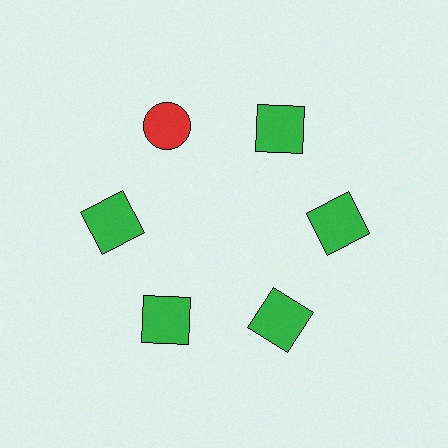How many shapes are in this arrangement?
There are 6 shapes arranged in a ring pattern.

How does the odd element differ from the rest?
It differs in both color (red instead of green) and shape (circle instead of square).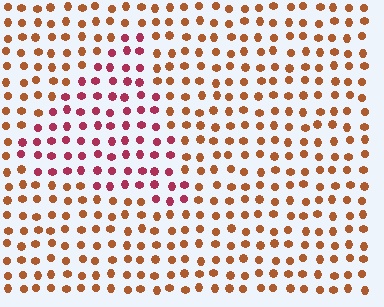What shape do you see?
I see a triangle.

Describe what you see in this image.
The image is filled with small brown elements in a uniform arrangement. A triangle-shaped region is visible where the elements are tinted to a slightly different hue, forming a subtle color boundary.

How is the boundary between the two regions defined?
The boundary is defined purely by a slight shift in hue (about 40 degrees). Spacing, size, and orientation are identical on both sides.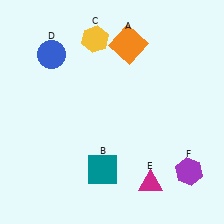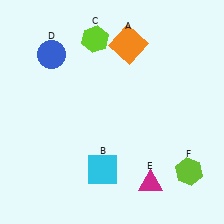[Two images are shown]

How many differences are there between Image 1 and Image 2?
There are 3 differences between the two images.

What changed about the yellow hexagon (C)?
In Image 1, C is yellow. In Image 2, it changed to lime.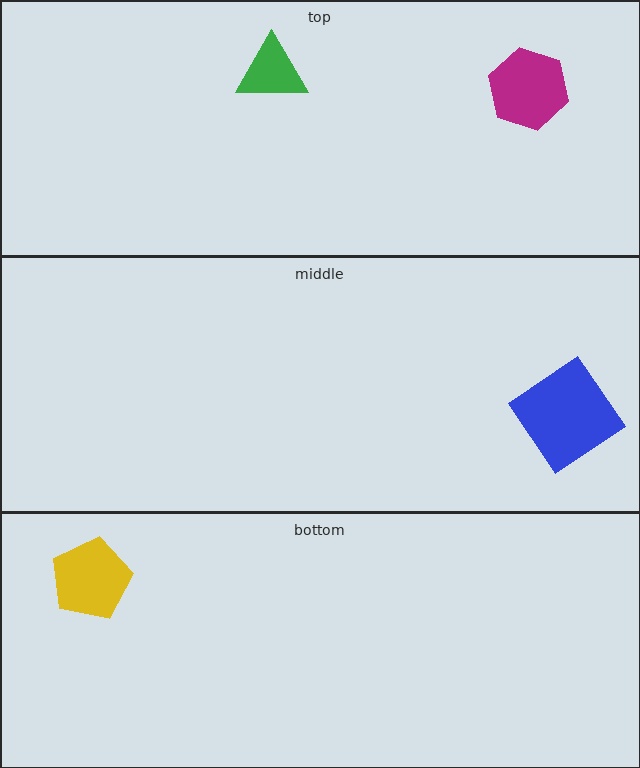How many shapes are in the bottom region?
1.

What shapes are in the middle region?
The blue diamond.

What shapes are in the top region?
The magenta hexagon, the green triangle.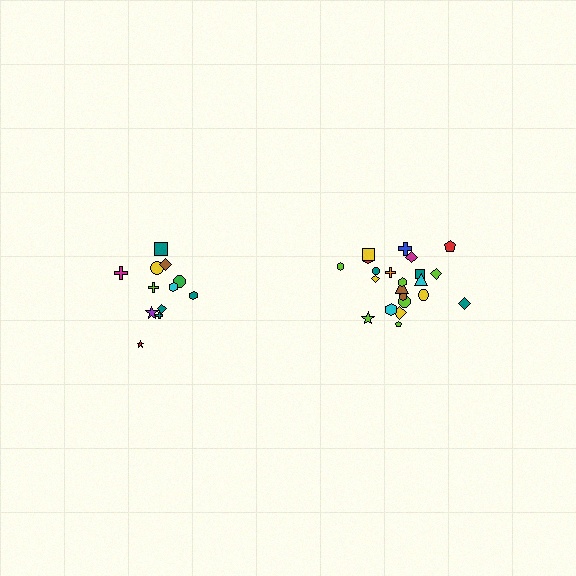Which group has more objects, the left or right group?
The right group.